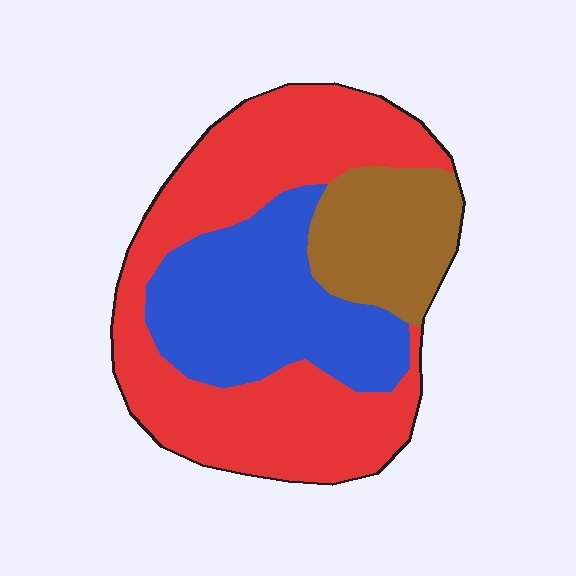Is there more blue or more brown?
Blue.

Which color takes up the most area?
Red, at roughly 50%.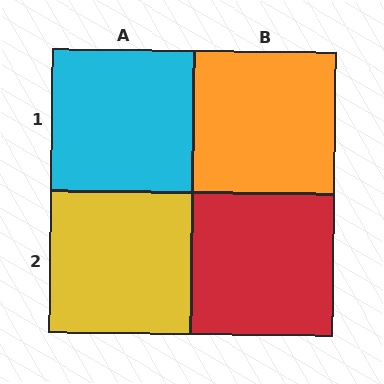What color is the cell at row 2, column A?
Yellow.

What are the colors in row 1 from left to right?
Cyan, orange.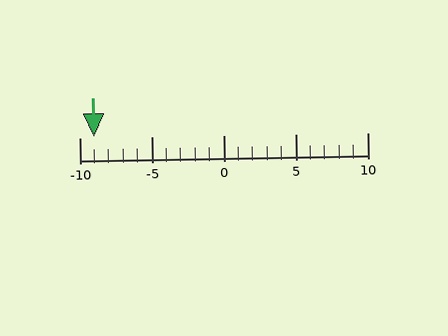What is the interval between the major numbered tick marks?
The major tick marks are spaced 5 units apart.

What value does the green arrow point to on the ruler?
The green arrow points to approximately -9.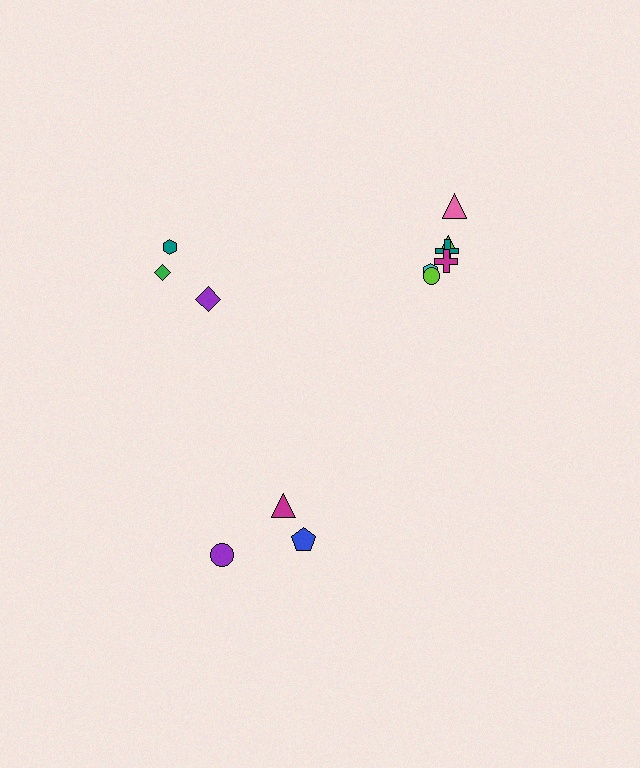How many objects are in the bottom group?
There are 3 objects.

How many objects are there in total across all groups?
There are 12 objects.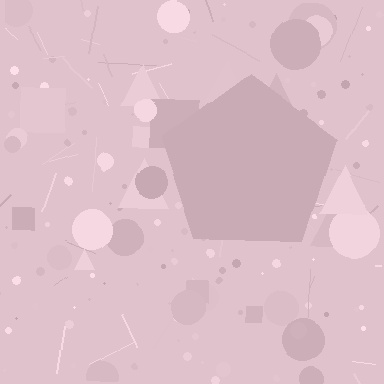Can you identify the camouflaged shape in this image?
The camouflaged shape is a pentagon.